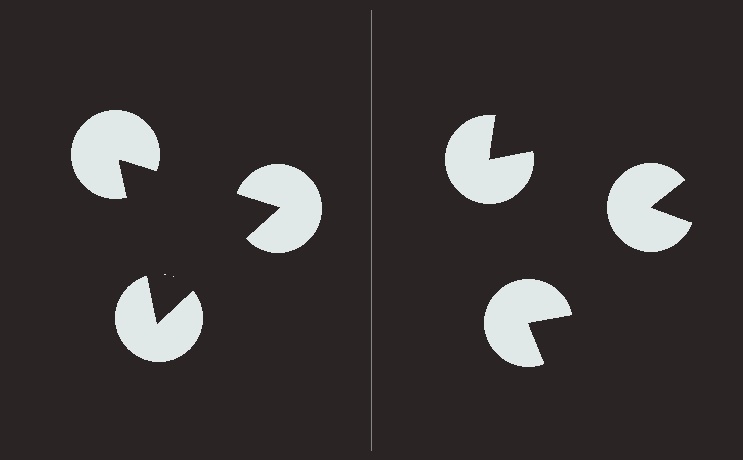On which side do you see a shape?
An illusory triangle appears on the left side. On the right side the wedge cuts are rotated, so no coherent shape forms.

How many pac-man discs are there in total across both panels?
6 — 3 on each side.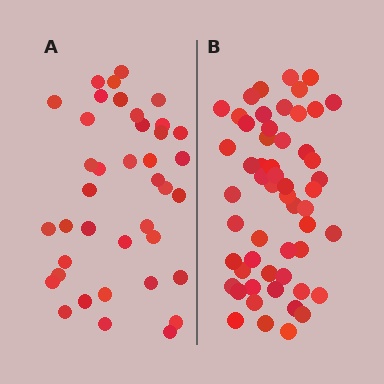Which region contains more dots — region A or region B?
Region B (the right region) has more dots.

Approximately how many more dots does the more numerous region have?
Region B has approximately 15 more dots than region A.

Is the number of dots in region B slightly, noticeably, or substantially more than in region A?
Region B has noticeably more, but not dramatically so. The ratio is roughly 1.4 to 1.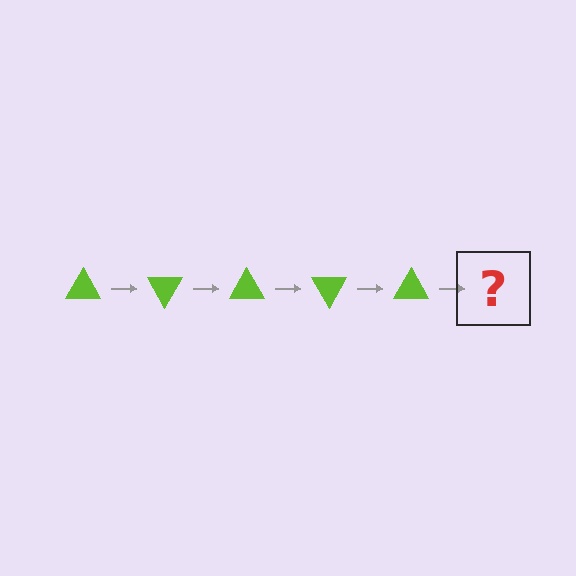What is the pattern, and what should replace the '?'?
The pattern is that the triangle rotates 60 degrees each step. The '?' should be a lime triangle rotated 300 degrees.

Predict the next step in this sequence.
The next step is a lime triangle rotated 300 degrees.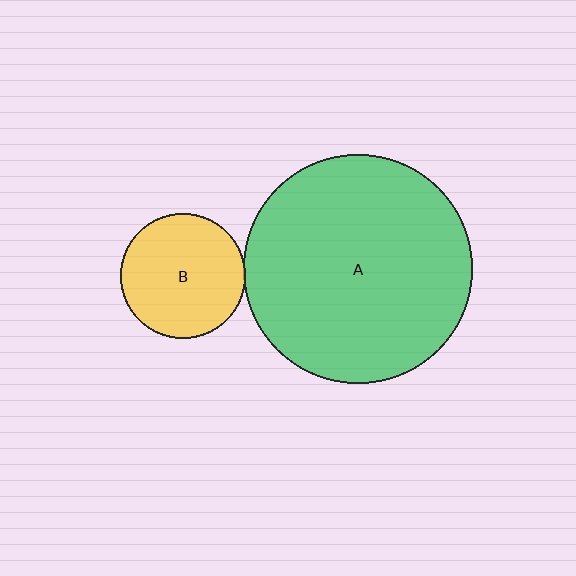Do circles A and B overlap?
Yes.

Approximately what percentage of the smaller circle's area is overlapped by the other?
Approximately 5%.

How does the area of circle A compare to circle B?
Approximately 3.3 times.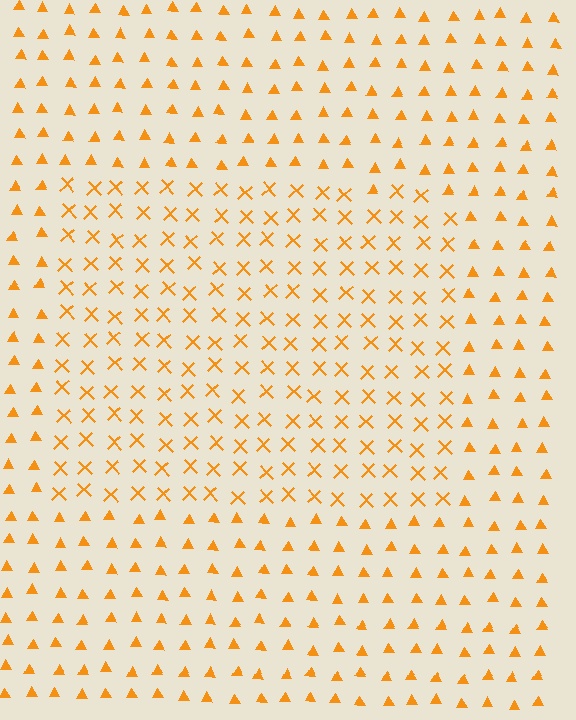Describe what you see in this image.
The image is filled with small orange elements arranged in a uniform grid. A rectangle-shaped region contains X marks, while the surrounding area contains triangles. The boundary is defined purely by the change in element shape.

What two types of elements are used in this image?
The image uses X marks inside the rectangle region and triangles outside it.